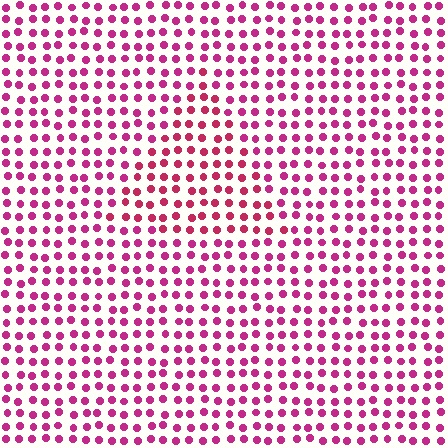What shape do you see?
I see a triangle.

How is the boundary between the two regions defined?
The boundary is defined purely by a slight shift in hue (about 17 degrees). Spacing, size, and orientation are identical on both sides.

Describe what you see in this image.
The image is filled with small magenta elements in a uniform arrangement. A triangle-shaped region is visible where the elements are tinted to a slightly different hue, forming a subtle color boundary.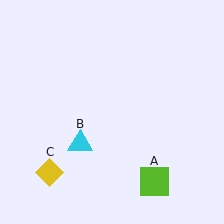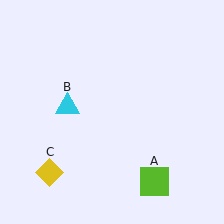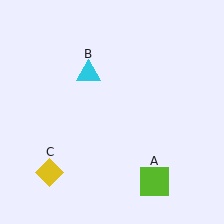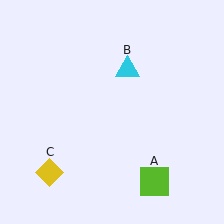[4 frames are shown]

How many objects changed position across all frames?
1 object changed position: cyan triangle (object B).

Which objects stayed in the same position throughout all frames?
Lime square (object A) and yellow diamond (object C) remained stationary.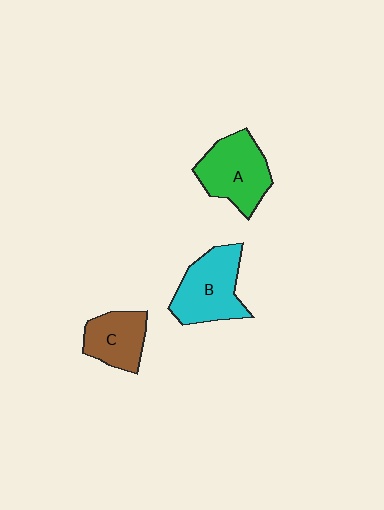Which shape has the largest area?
Shape B (cyan).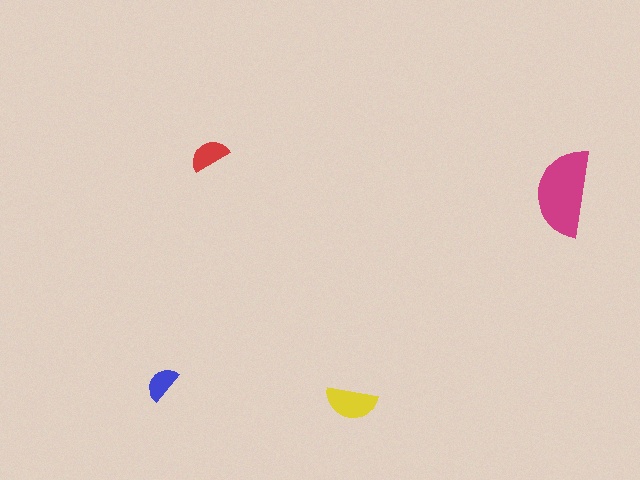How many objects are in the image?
There are 4 objects in the image.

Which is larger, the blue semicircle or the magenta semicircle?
The magenta one.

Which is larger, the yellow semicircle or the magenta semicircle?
The magenta one.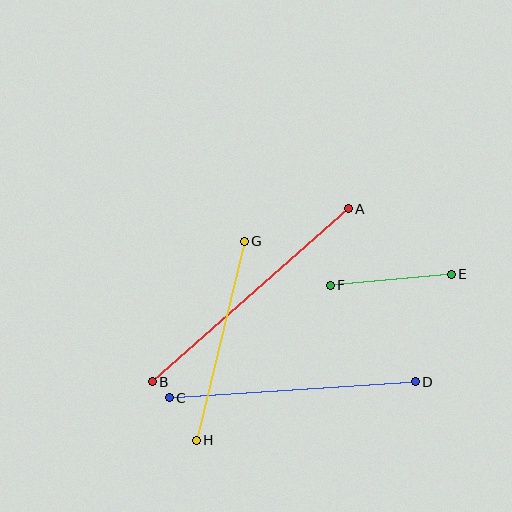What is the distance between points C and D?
The distance is approximately 247 pixels.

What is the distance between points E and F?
The distance is approximately 122 pixels.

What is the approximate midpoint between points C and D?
The midpoint is at approximately (292, 390) pixels.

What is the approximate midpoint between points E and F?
The midpoint is at approximately (391, 280) pixels.